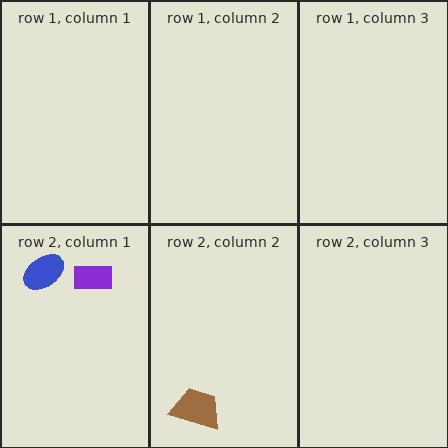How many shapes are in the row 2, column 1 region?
2.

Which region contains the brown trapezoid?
The row 2, column 2 region.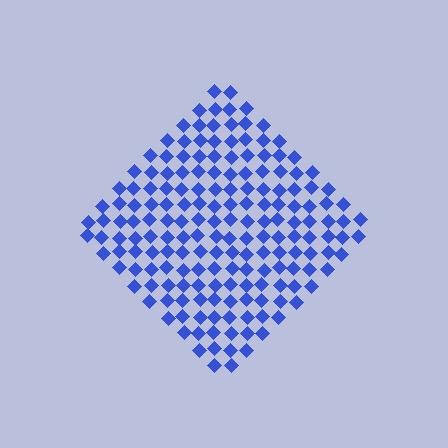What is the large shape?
The large shape is a diamond.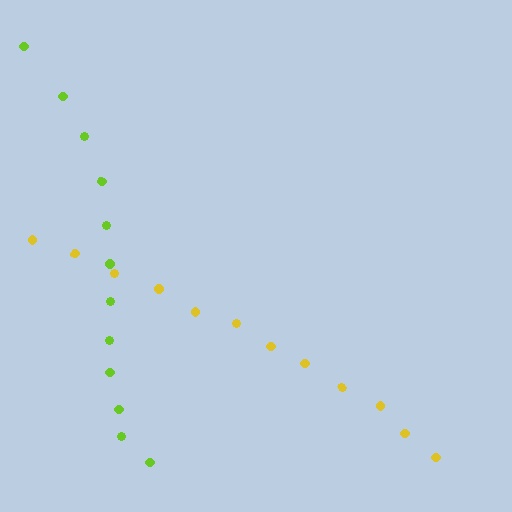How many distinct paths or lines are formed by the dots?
There are 2 distinct paths.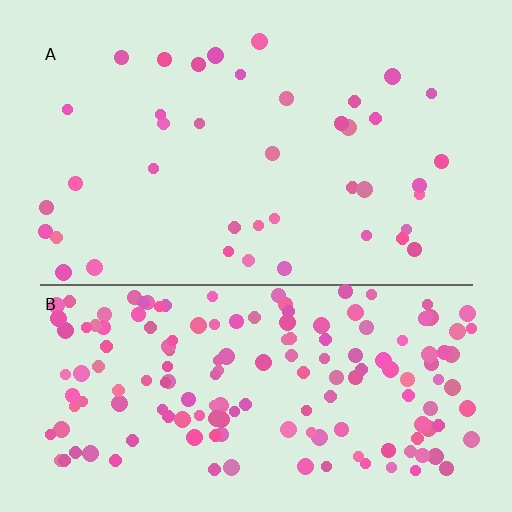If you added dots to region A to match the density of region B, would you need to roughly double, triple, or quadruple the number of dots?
Approximately quadruple.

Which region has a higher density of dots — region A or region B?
B (the bottom).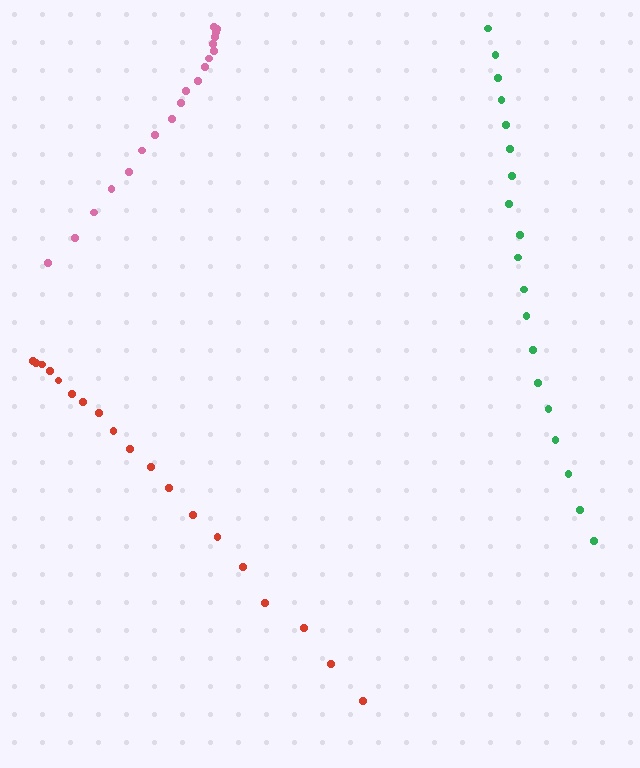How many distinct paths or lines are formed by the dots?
There are 3 distinct paths.